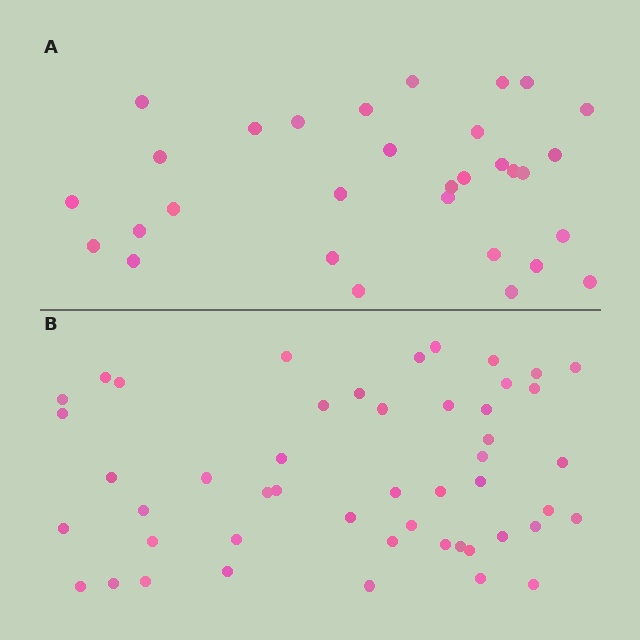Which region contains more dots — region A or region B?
Region B (the bottom region) has more dots.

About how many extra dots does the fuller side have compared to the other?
Region B has approximately 20 more dots than region A.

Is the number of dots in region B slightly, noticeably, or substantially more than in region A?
Region B has substantially more. The ratio is roughly 1.6 to 1.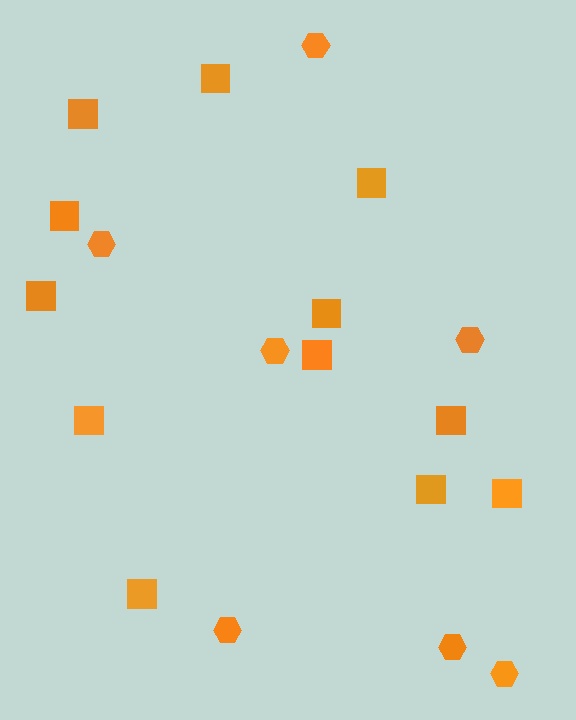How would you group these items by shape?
There are 2 groups: one group of squares (12) and one group of hexagons (7).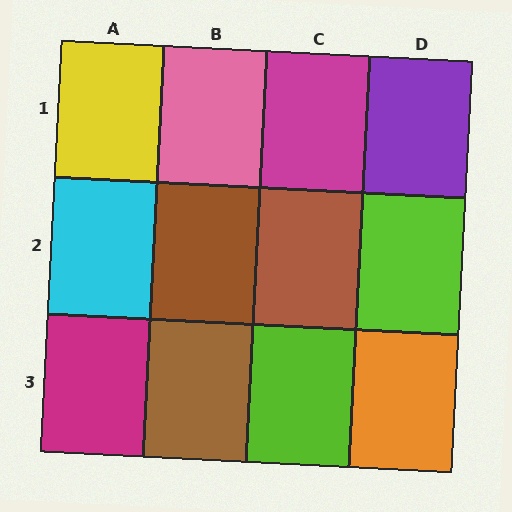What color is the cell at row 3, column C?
Lime.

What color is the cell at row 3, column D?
Orange.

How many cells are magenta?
2 cells are magenta.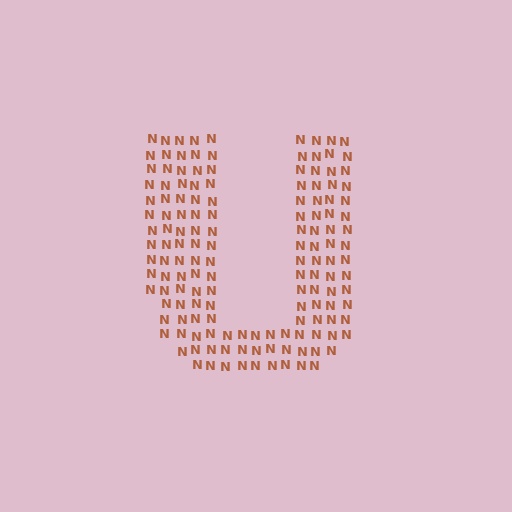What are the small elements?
The small elements are letter N's.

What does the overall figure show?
The overall figure shows the letter U.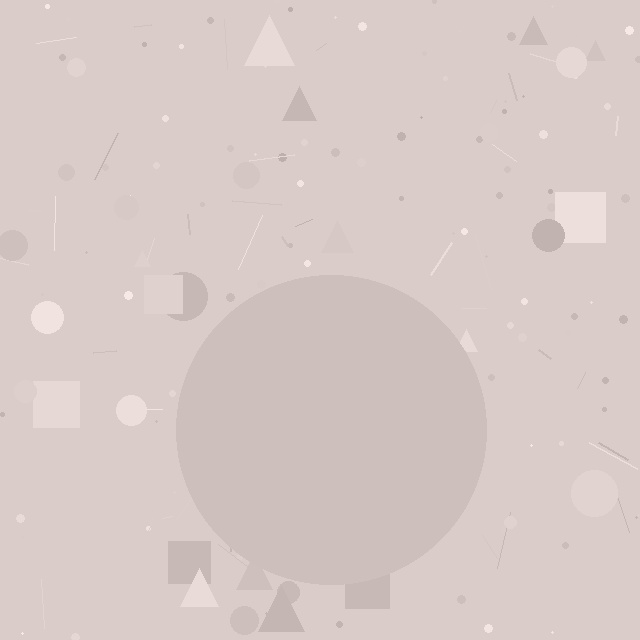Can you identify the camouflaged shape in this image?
The camouflaged shape is a circle.